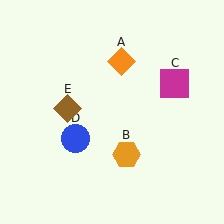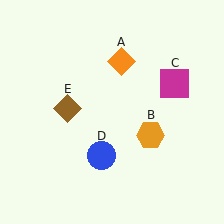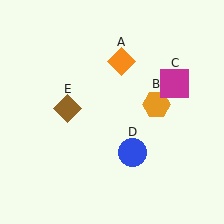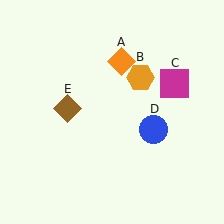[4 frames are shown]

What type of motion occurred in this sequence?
The orange hexagon (object B), blue circle (object D) rotated counterclockwise around the center of the scene.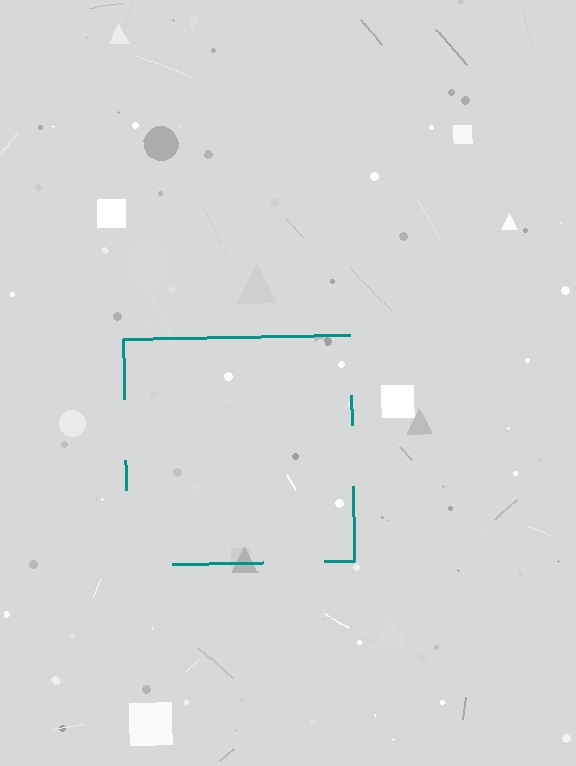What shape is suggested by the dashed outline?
The dashed outline suggests a square.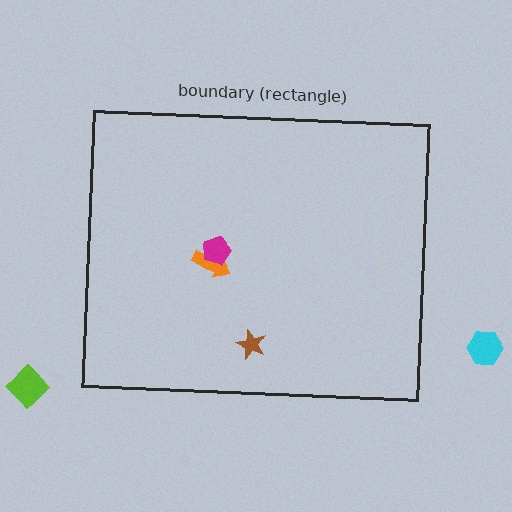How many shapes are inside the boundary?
3 inside, 2 outside.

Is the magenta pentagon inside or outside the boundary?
Inside.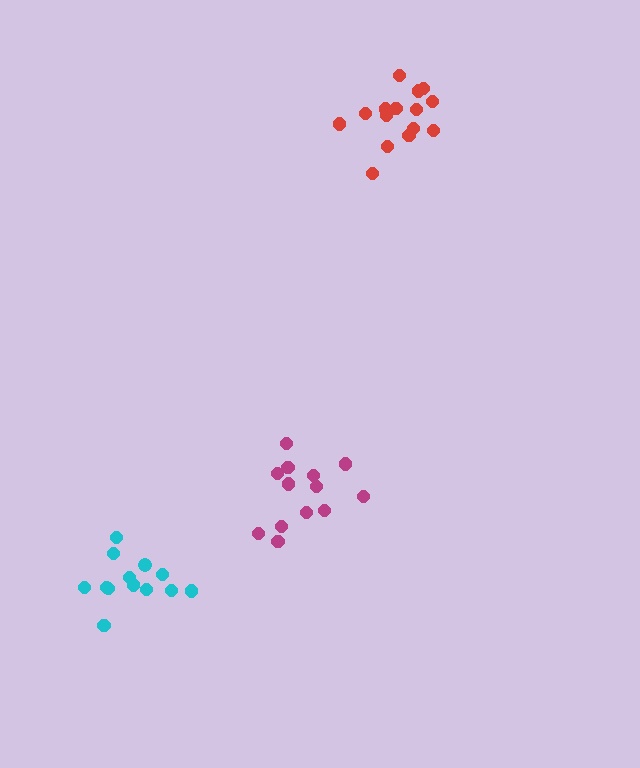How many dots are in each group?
Group 1: 13 dots, Group 2: 15 dots, Group 3: 13 dots (41 total).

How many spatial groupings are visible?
There are 3 spatial groupings.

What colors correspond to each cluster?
The clusters are colored: cyan, red, magenta.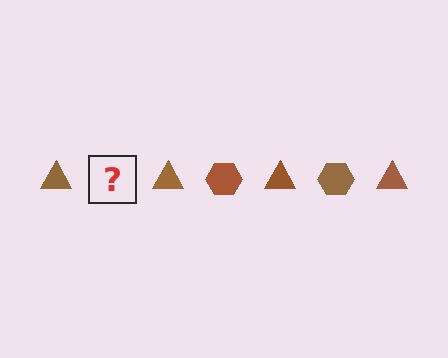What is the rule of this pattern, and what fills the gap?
The rule is that the pattern cycles through triangle, hexagon shapes in brown. The gap should be filled with a brown hexagon.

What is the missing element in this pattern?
The missing element is a brown hexagon.